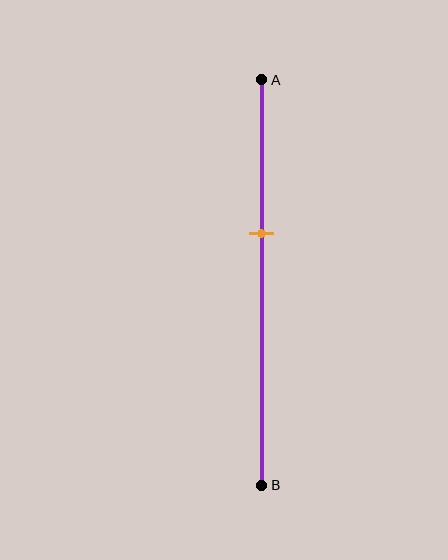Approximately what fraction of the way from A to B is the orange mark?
The orange mark is approximately 40% of the way from A to B.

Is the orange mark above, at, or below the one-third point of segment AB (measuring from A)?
The orange mark is below the one-third point of segment AB.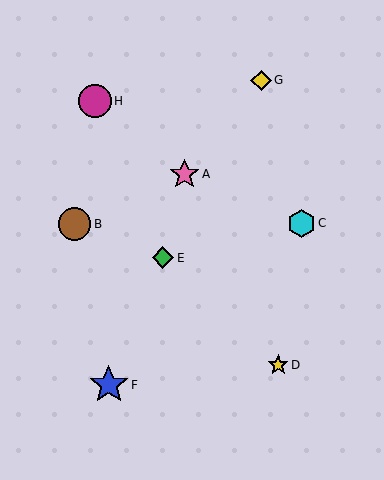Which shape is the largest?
The blue star (labeled F) is the largest.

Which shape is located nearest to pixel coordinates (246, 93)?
The yellow diamond (labeled G) at (261, 80) is nearest to that location.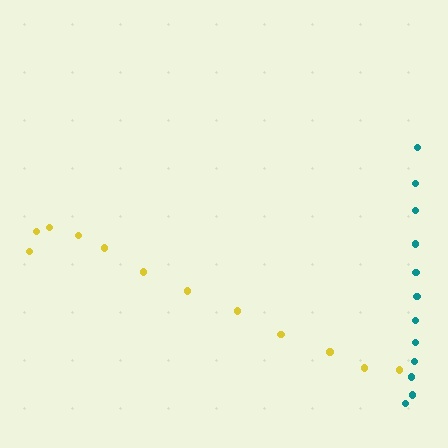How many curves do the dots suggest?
There are 2 distinct paths.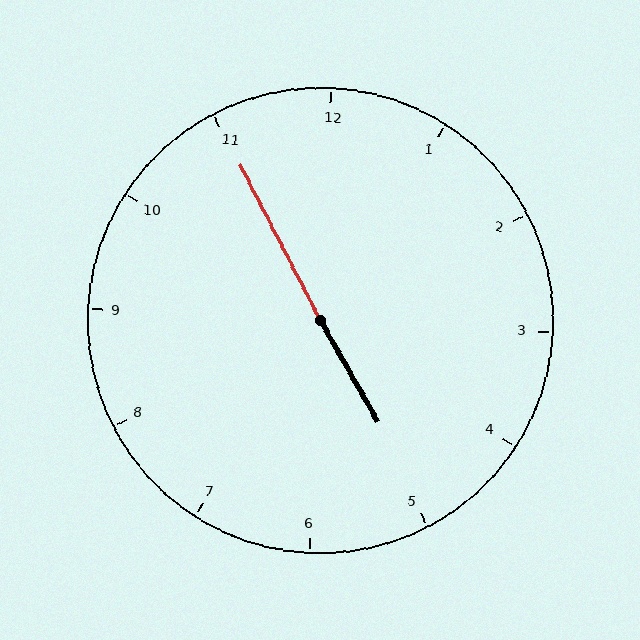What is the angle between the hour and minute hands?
Approximately 178 degrees.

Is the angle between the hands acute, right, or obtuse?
It is obtuse.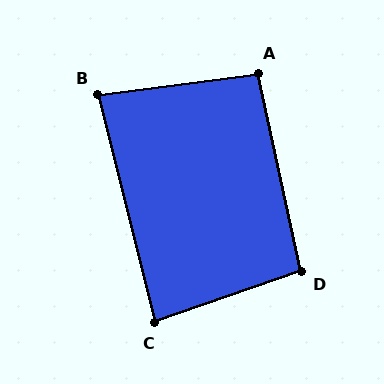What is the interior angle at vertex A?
Approximately 95 degrees (approximately right).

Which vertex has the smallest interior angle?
B, at approximately 83 degrees.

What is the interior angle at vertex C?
Approximately 85 degrees (approximately right).